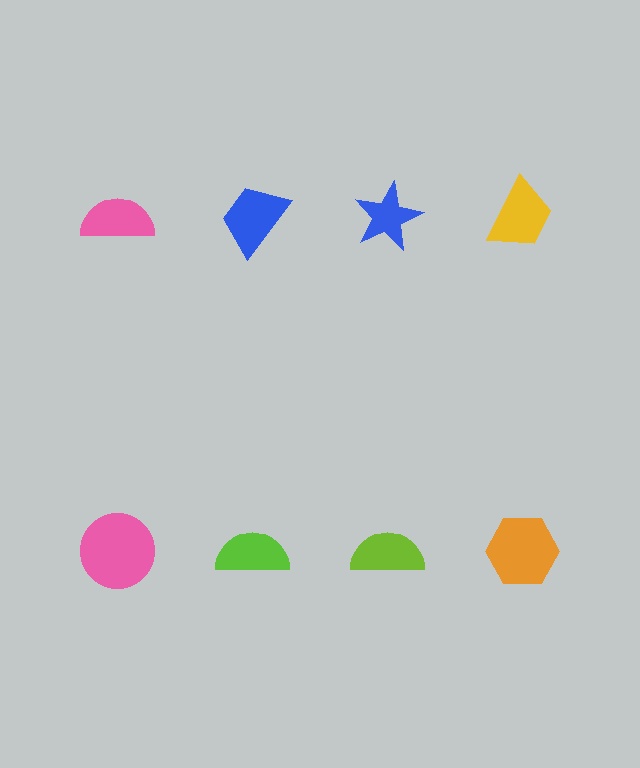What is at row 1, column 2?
A blue trapezoid.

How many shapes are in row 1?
4 shapes.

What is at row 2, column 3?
A lime semicircle.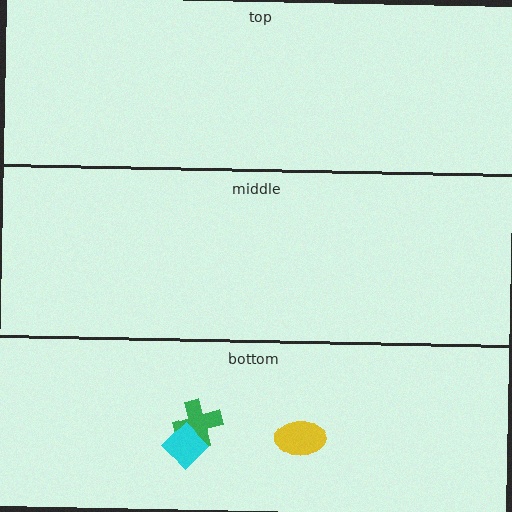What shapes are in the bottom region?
The green cross, the yellow ellipse, the cyan diamond.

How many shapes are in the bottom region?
3.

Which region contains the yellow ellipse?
The bottom region.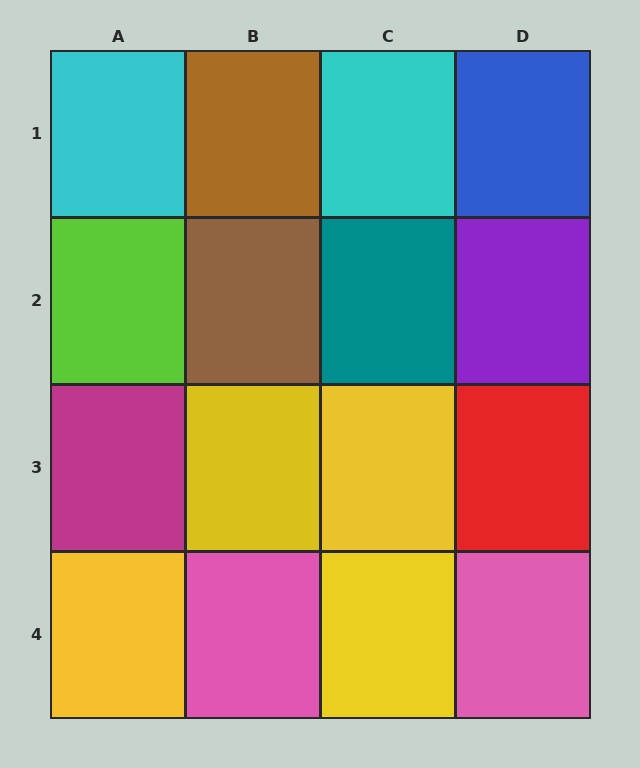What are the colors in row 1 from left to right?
Cyan, brown, cyan, blue.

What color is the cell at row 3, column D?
Red.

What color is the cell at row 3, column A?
Magenta.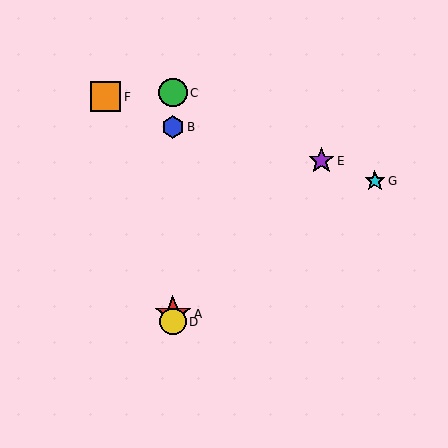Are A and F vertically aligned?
No, A is at x≈173 and F is at x≈106.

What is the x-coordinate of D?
Object D is at x≈173.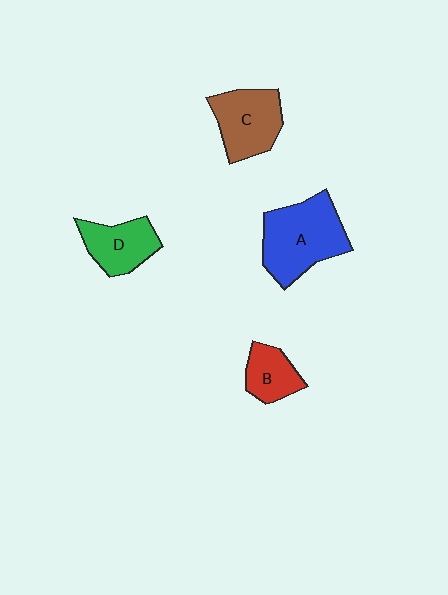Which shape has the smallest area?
Shape B (red).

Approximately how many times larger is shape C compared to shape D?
Approximately 1.2 times.